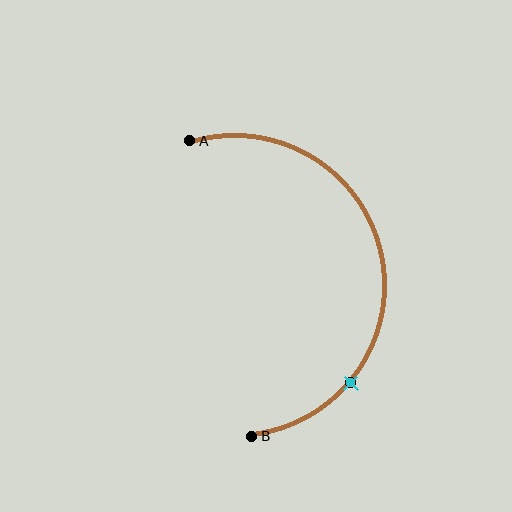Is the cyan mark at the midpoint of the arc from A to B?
No. The cyan mark lies on the arc but is closer to endpoint B. The arc midpoint would be at the point on the curve equidistant along the arc from both A and B.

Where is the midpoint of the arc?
The arc midpoint is the point on the curve farthest from the straight line joining A and B. It sits to the right of that line.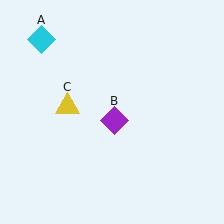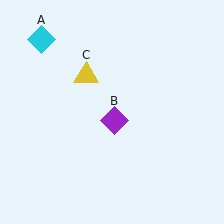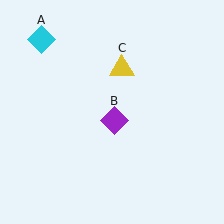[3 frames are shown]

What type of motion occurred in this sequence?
The yellow triangle (object C) rotated clockwise around the center of the scene.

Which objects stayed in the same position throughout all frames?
Cyan diamond (object A) and purple diamond (object B) remained stationary.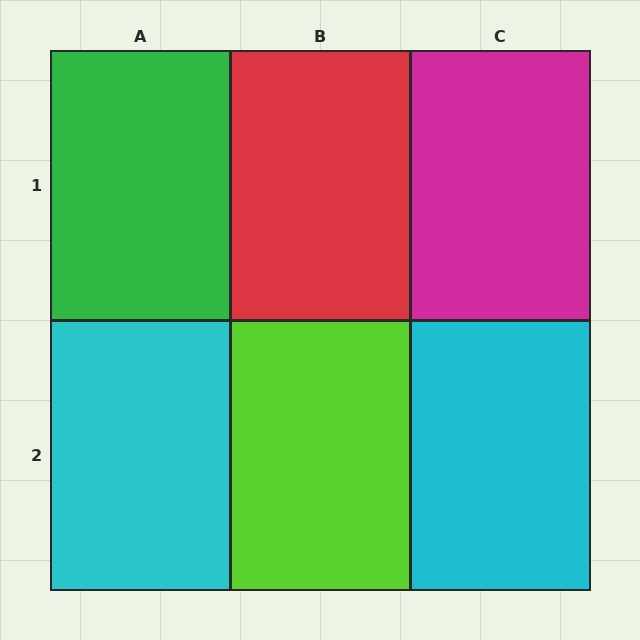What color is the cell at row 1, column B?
Red.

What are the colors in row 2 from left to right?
Cyan, lime, cyan.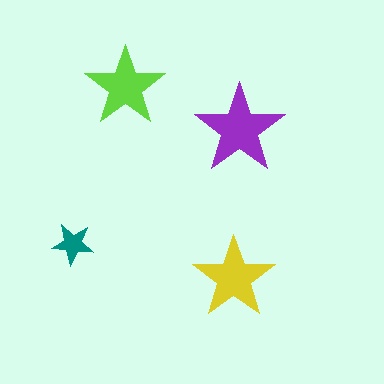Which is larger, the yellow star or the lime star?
The yellow one.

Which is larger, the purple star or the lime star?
The purple one.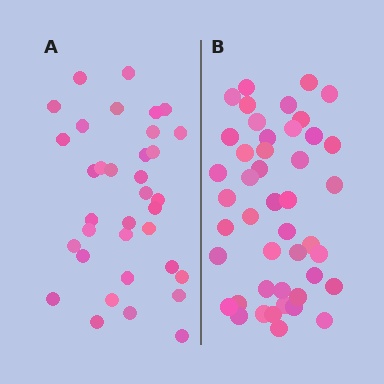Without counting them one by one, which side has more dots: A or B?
Region B (the right region) has more dots.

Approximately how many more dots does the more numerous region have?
Region B has roughly 10 or so more dots than region A.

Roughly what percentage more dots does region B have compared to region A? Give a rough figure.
About 30% more.